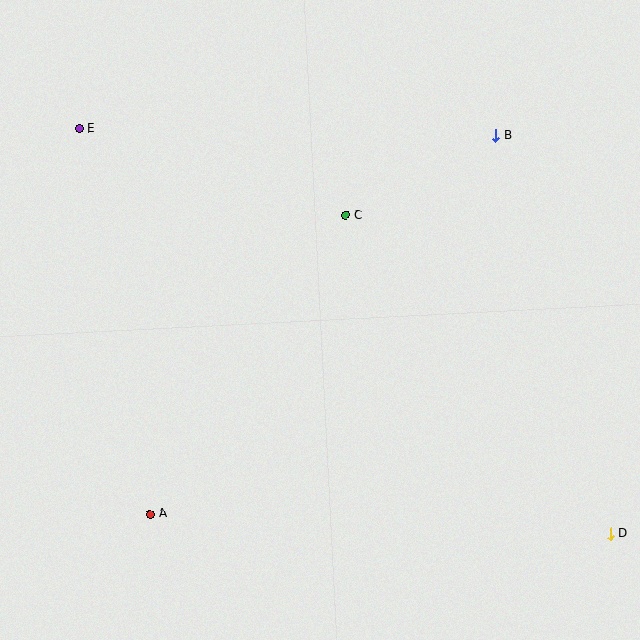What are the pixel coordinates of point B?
Point B is at (495, 136).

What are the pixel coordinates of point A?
Point A is at (150, 514).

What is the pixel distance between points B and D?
The distance between B and D is 414 pixels.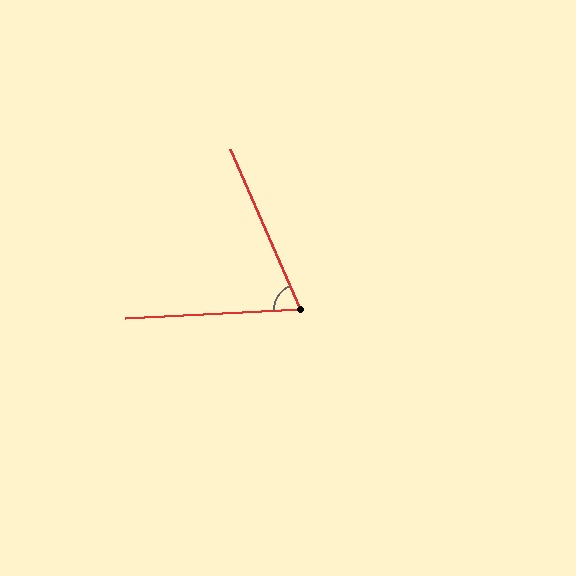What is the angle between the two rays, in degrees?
Approximately 69 degrees.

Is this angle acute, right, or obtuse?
It is acute.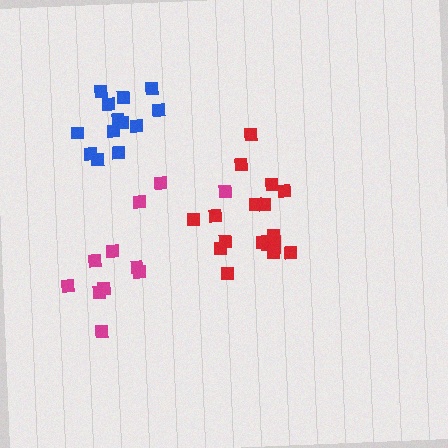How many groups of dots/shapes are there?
There are 3 groups.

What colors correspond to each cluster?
The clusters are colored: red, blue, magenta.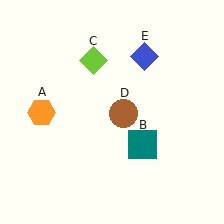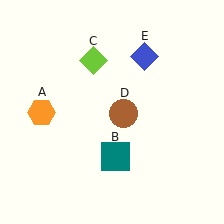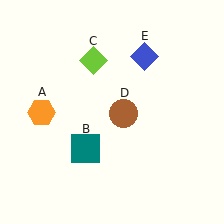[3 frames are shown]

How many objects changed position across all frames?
1 object changed position: teal square (object B).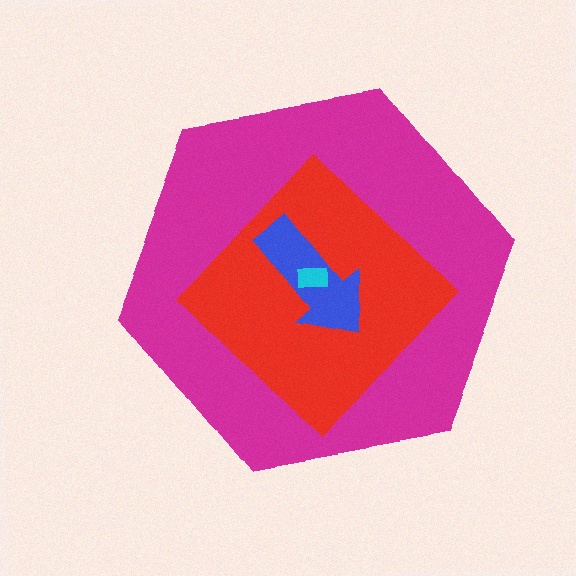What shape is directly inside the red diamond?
The blue arrow.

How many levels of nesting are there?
4.